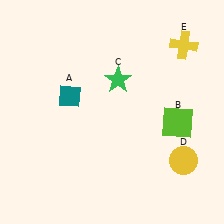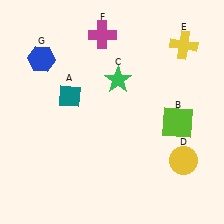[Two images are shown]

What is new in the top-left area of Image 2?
A blue hexagon (G) was added in the top-left area of Image 2.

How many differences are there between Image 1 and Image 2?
There are 2 differences between the two images.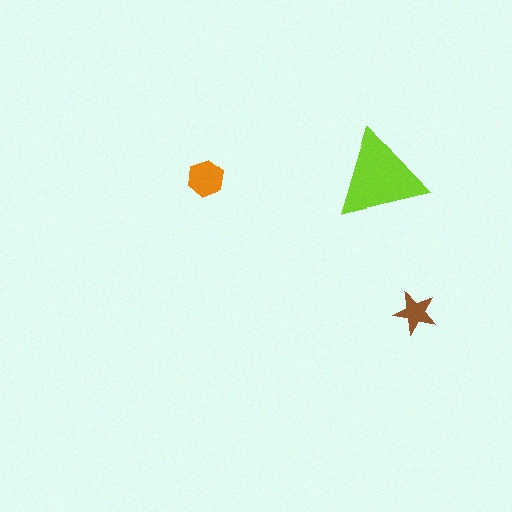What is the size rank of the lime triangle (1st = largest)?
1st.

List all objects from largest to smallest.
The lime triangle, the orange hexagon, the brown star.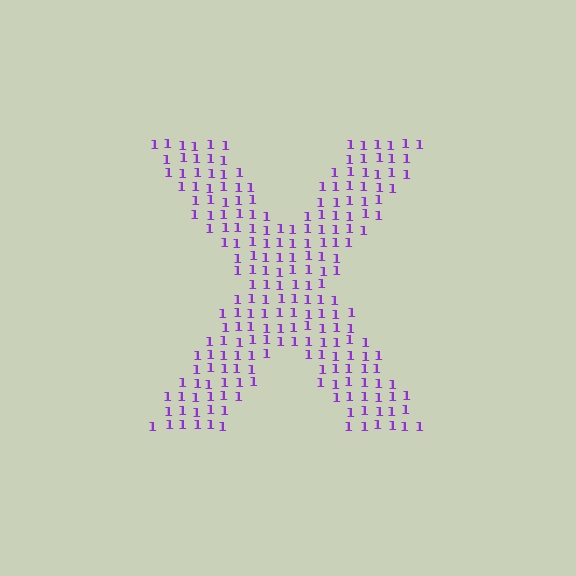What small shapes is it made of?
It is made of small digit 1's.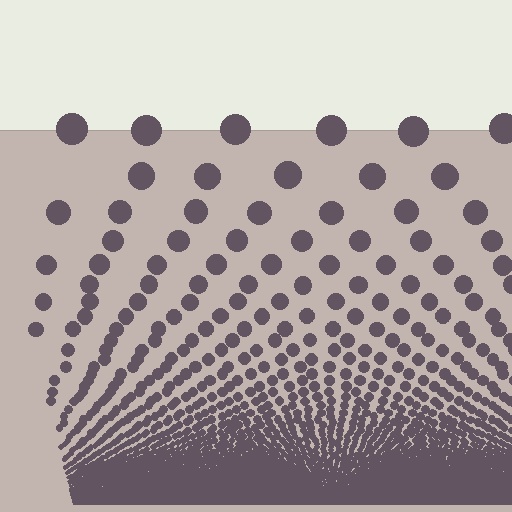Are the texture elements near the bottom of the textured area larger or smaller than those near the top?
Smaller. The gradient is inverted — elements near the bottom are smaller and denser.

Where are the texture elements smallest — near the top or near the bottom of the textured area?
Near the bottom.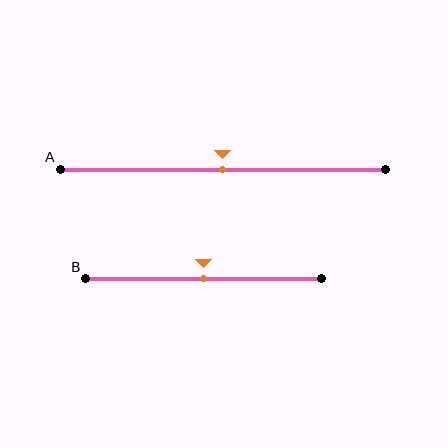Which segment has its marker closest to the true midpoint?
Segment A has its marker closest to the true midpoint.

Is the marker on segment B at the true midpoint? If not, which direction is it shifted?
Yes, the marker on segment B is at the true midpoint.